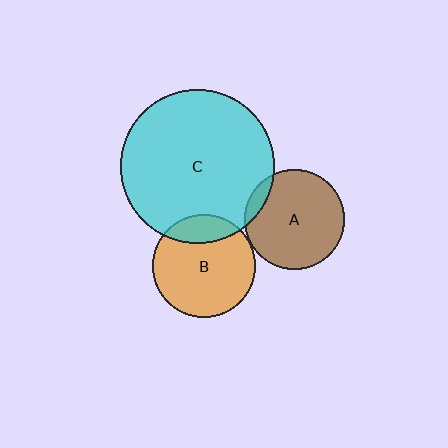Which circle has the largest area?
Circle C (cyan).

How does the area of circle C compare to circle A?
Approximately 2.4 times.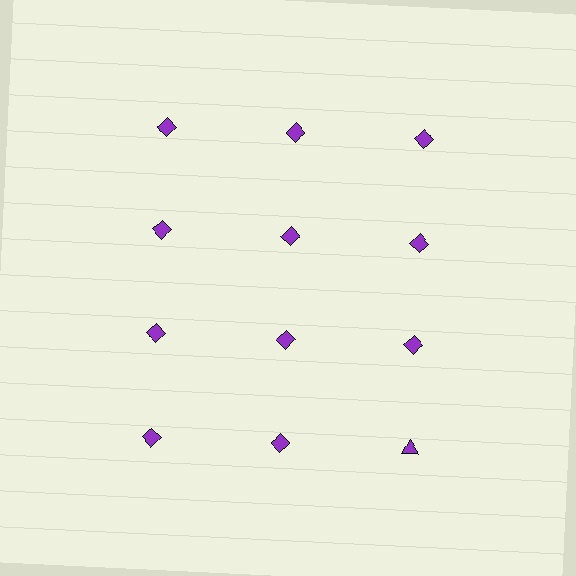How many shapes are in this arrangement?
There are 12 shapes arranged in a grid pattern.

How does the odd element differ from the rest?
It has a different shape: triangle instead of diamond.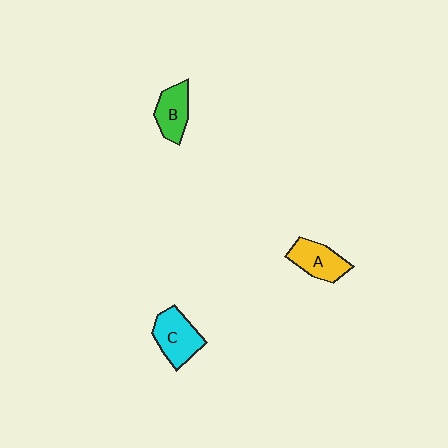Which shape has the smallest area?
Shape B (green).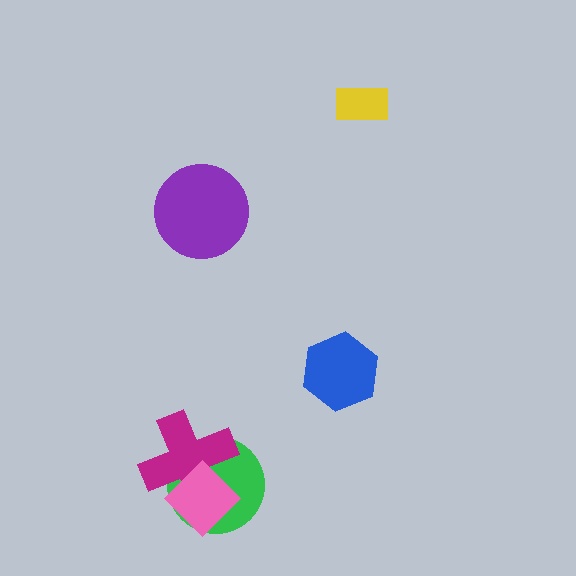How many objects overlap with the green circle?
2 objects overlap with the green circle.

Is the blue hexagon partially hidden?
No, no other shape covers it.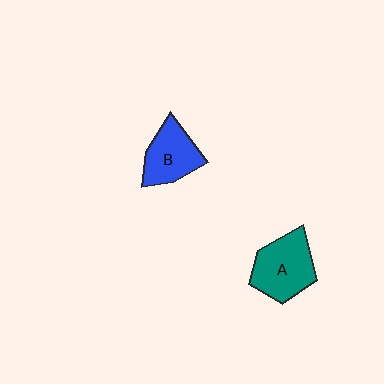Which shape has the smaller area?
Shape B (blue).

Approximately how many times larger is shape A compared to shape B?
Approximately 1.2 times.